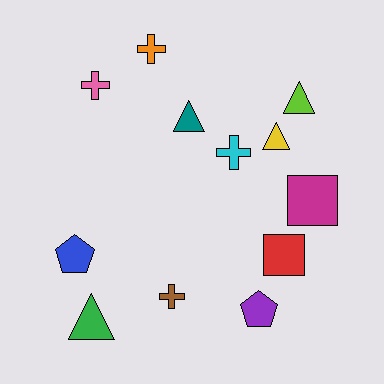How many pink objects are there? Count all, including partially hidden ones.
There is 1 pink object.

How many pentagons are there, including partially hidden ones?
There are 2 pentagons.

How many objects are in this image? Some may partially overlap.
There are 12 objects.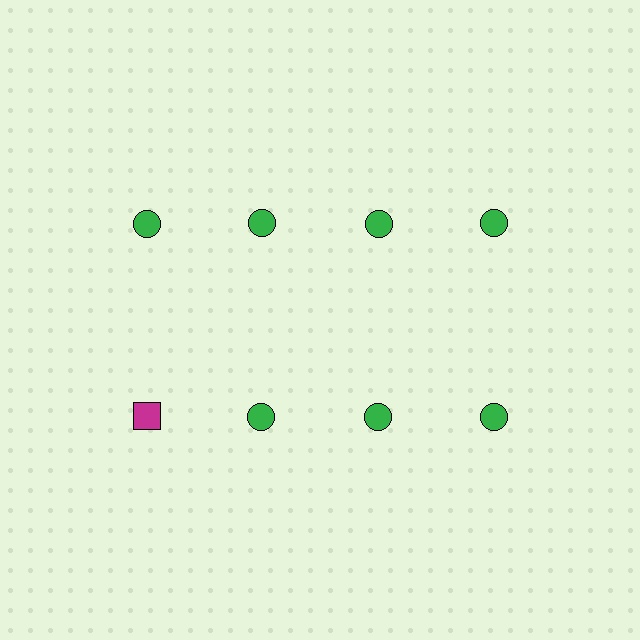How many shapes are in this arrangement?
There are 8 shapes arranged in a grid pattern.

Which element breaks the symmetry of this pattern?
The magenta square in the second row, leftmost column breaks the symmetry. All other shapes are green circles.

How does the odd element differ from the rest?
It differs in both color (magenta instead of green) and shape (square instead of circle).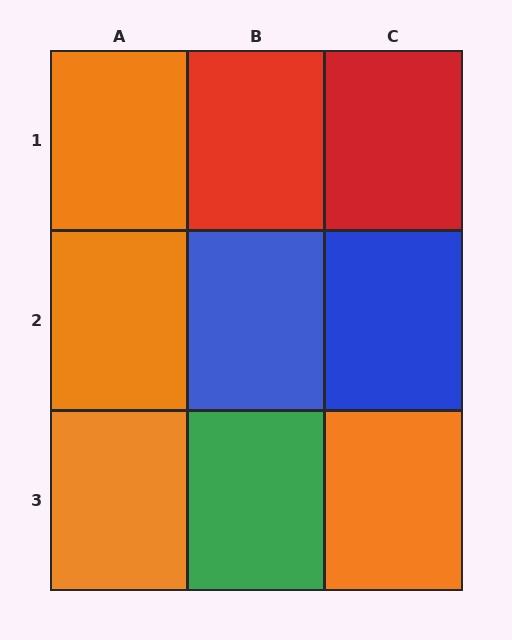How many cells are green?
1 cell is green.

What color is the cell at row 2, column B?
Blue.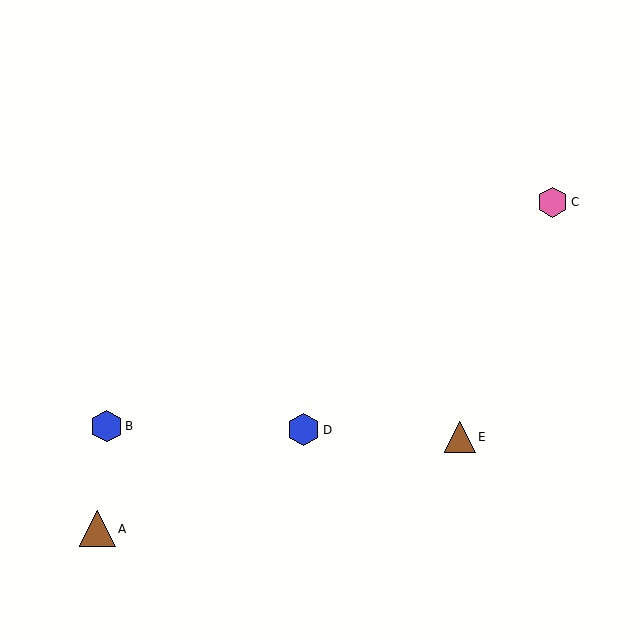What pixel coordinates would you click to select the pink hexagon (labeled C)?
Click at (553, 202) to select the pink hexagon C.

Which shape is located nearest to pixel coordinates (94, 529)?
The brown triangle (labeled A) at (97, 529) is nearest to that location.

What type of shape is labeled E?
Shape E is a brown triangle.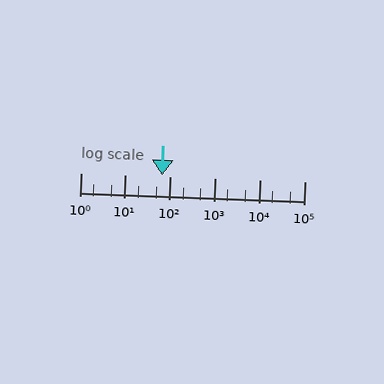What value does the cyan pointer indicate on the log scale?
The pointer indicates approximately 65.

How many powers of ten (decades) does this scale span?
The scale spans 5 decades, from 1 to 100000.